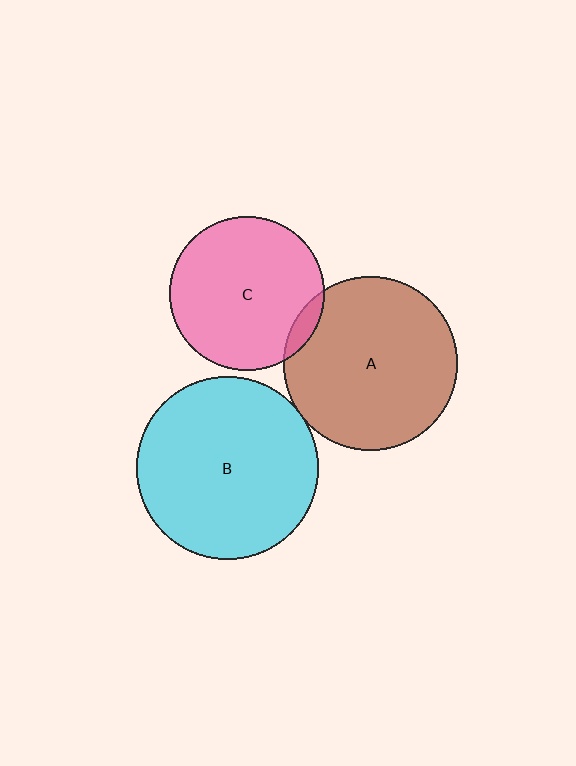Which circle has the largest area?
Circle B (cyan).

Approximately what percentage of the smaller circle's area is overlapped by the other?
Approximately 5%.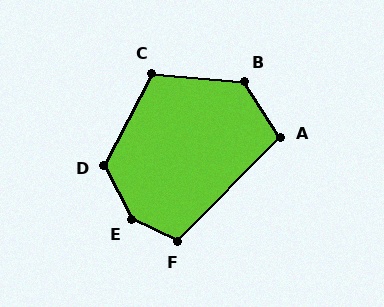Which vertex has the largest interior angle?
E, at approximately 144 degrees.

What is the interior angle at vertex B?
Approximately 127 degrees (obtuse).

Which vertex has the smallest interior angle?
A, at approximately 103 degrees.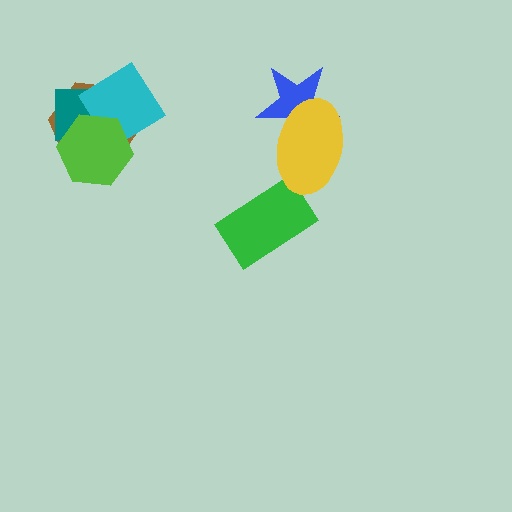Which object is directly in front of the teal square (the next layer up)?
The cyan diamond is directly in front of the teal square.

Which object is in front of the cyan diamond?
The lime hexagon is in front of the cyan diamond.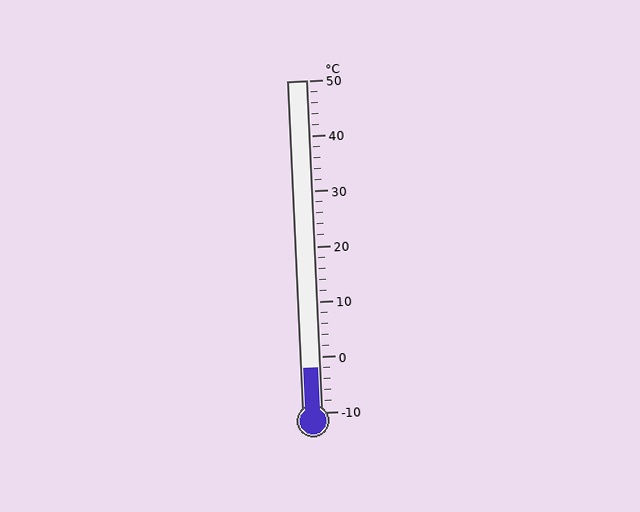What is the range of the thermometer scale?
The thermometer scale ranges from -10°C to 50°C.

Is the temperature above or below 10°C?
The temperature is below 10°C.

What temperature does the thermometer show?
The thermometer shows approximately -2°C.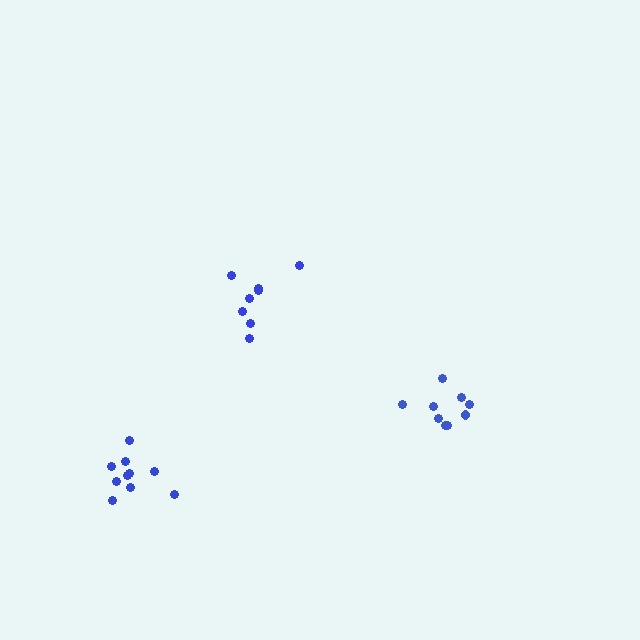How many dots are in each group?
Group 1: 9 dots, Group 2: 10 dots, Group 3: 8 dots (27 total).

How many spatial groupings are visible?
There are 3 spatial groupings.